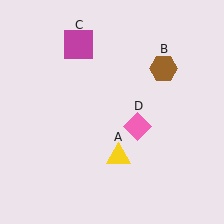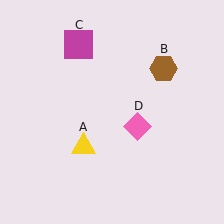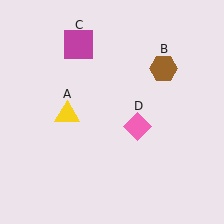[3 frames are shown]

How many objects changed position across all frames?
1 object changed position: yellow triangle (object A).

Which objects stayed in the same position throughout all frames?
Brown hexagon (object B) and magenta square (object C) and pink diamond (object D) remained stationary.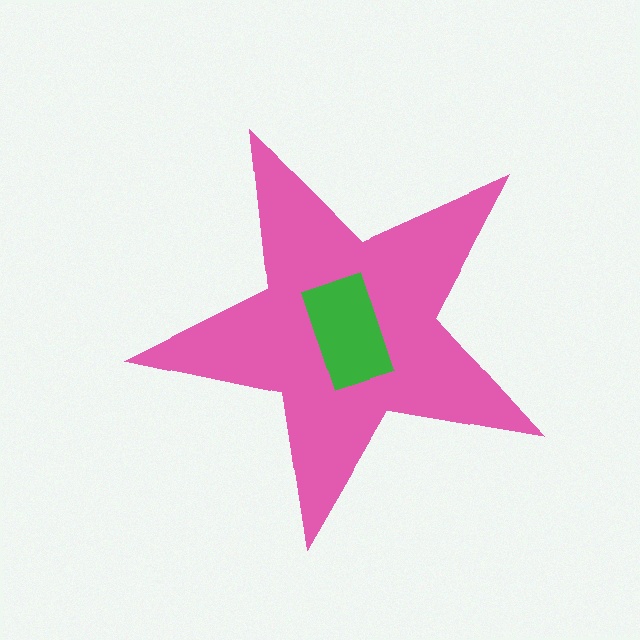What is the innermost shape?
The green rectangle.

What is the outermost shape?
The pink star.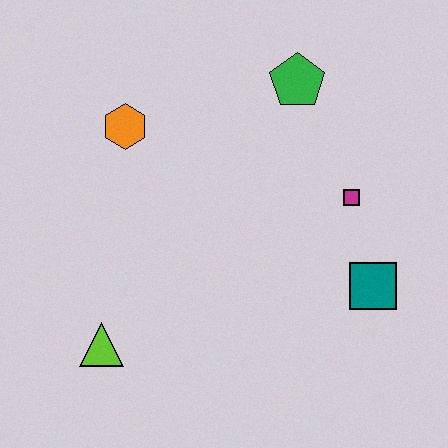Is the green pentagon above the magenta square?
Yes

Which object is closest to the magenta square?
The teal square is closest to the magenta square.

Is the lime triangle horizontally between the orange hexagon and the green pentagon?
No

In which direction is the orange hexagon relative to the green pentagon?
The orange hexagon is to the left of the green pentagon.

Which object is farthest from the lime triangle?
The green pentagon is farthest from the lime triangle.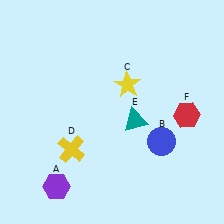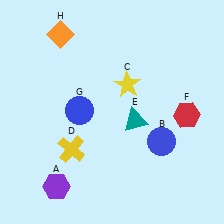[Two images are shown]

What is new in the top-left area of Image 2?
An orange diamond (H) was added in the top-left area of Image 2.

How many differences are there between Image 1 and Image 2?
There are 2 differences between the two images.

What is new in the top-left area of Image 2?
A blue circle (G) was added in the top-left area of Image 2.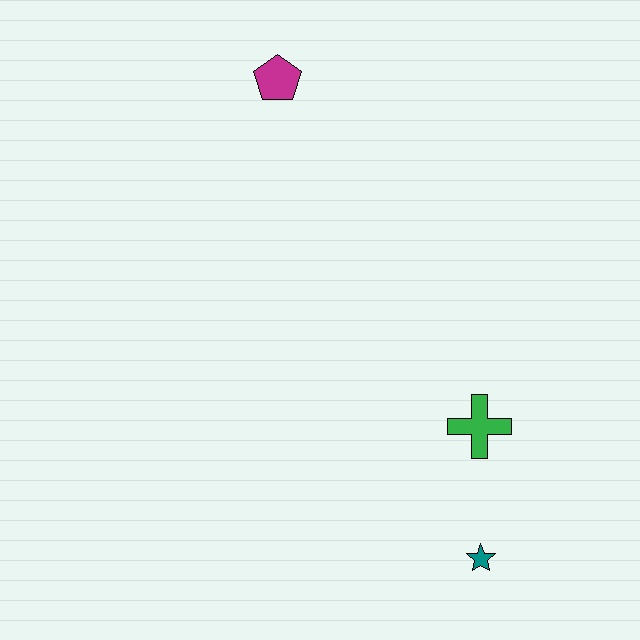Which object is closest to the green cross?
The teal star is closest to the green cross.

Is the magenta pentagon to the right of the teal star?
No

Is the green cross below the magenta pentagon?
Yes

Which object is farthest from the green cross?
The magenta pentagon is farthest from the green cross.